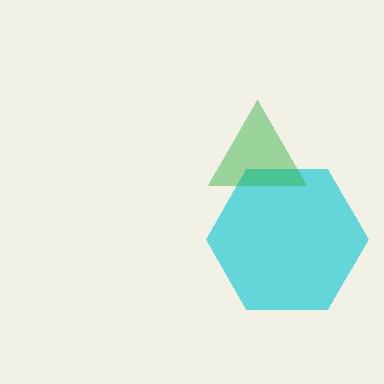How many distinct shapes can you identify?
There are 2 distinct shapes: a cyan hexagon, a green triangle.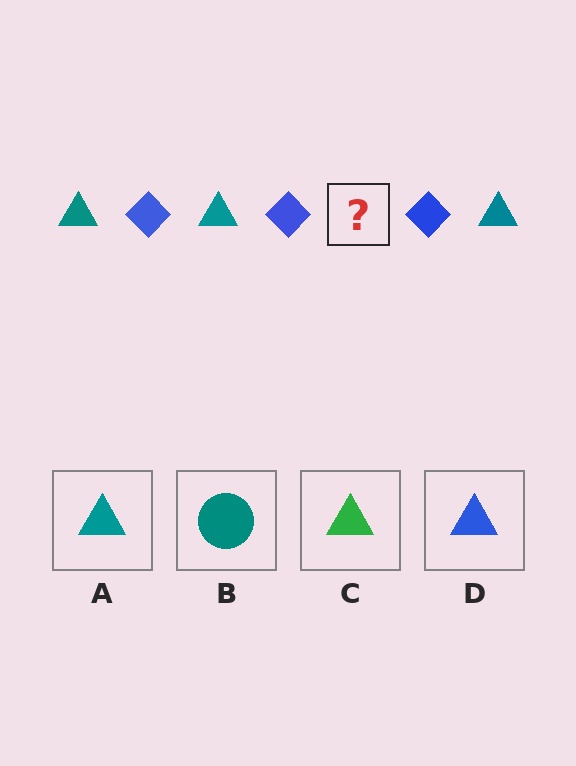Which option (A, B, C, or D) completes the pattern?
A.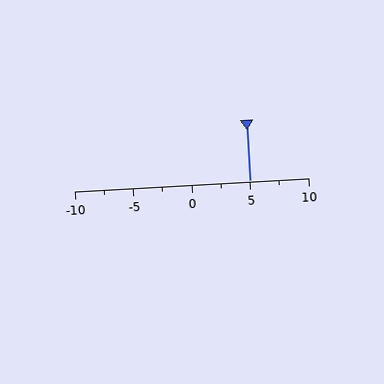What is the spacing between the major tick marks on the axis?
The major ticks are spaced 5 apart.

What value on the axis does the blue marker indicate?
The marker indicates approximately 5.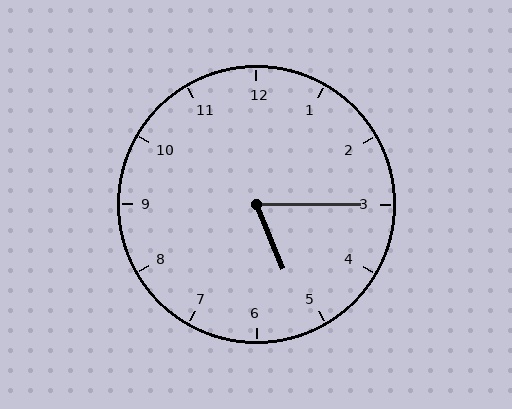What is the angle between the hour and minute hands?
Approximately 68 degrees.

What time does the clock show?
5:15.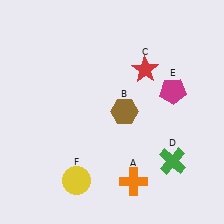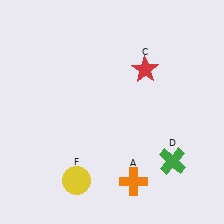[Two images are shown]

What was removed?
The magenta pentagon (E), the brown hexagon (B) were removed in Image 2.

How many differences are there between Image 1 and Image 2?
There are 2 differences between the two images.